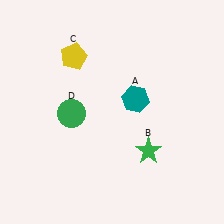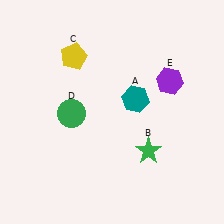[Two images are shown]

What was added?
A purple hexagon (E) was added in Image 2.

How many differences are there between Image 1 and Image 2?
There is 1 difference between the two images.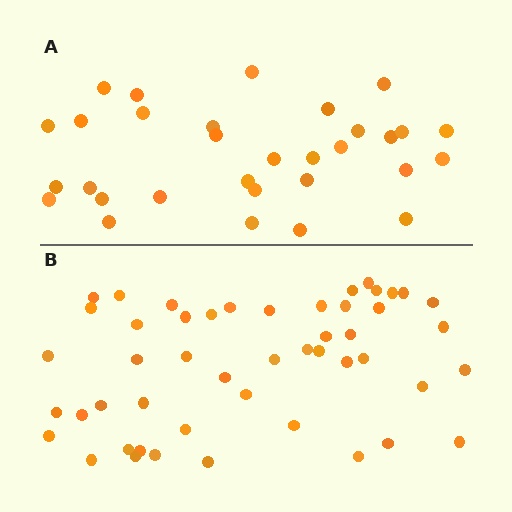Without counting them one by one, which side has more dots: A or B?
Region B (the bottom region) has more dots.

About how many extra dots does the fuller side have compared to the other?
Region B has approximately 20 more dots than region A.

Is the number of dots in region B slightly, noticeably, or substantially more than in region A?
Region B has substantially more. The ratio is roughly 1.6 to 1.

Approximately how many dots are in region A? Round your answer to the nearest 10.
About 30 dots. (The exact count is 31, which rounds to 30.)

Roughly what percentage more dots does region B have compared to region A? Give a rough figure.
About 60% more.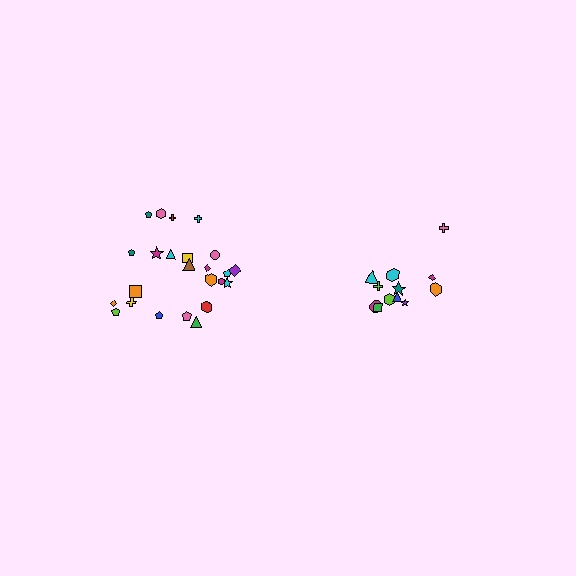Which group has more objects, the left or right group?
The left group.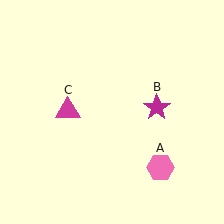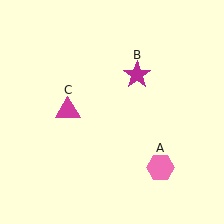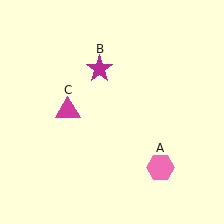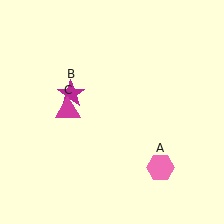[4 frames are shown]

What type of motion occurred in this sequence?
The magenta star (object B) rotated counterclockwise around the center of the scene.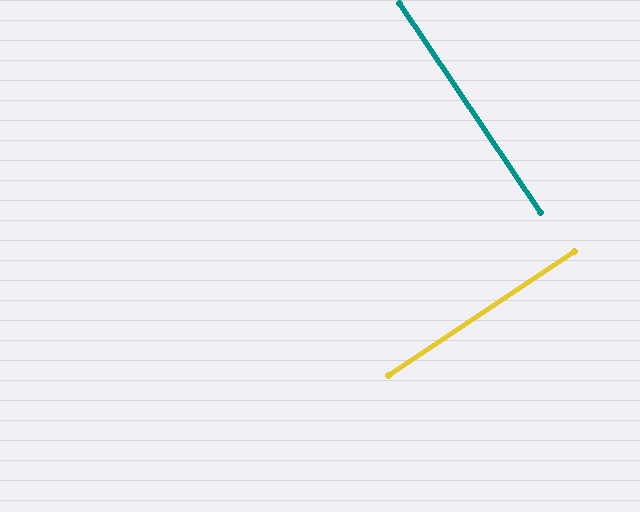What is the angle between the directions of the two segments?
Approximately 89 degrees.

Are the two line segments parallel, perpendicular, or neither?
Perpendicular — they meet at approximately 89°.